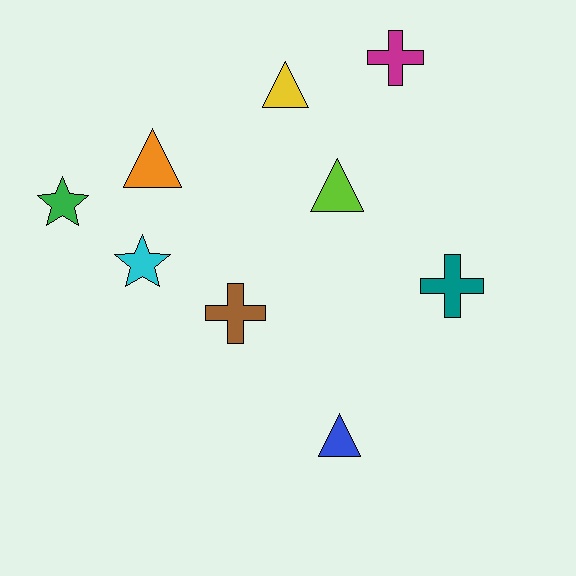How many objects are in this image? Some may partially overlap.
There are 9 objects.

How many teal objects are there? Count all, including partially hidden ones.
There is 1 teal object.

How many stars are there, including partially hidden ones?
There are 2 stars.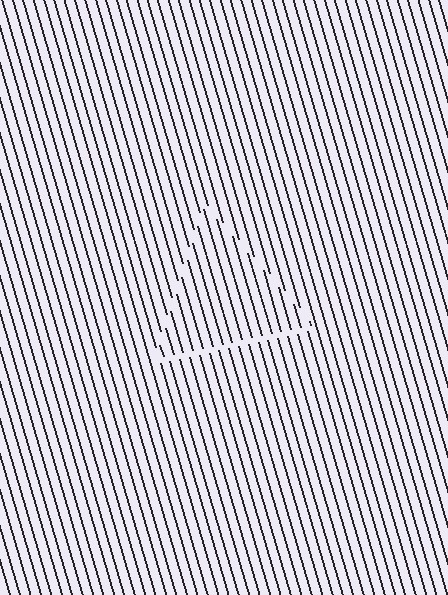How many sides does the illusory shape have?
3 sides — the line-ends trace a triangle.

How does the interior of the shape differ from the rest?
The interior of the shape contains the same grating, shifted by half a period — the contour is defined by the phase discontinuity where line-ends from the inner and outer gratings abut.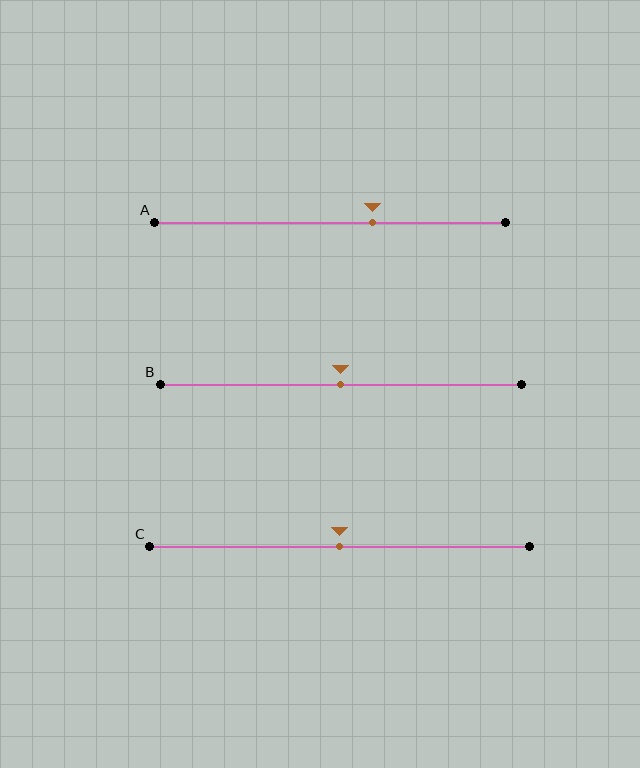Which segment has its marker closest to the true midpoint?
Segment B has its marker closest to the true midpoint.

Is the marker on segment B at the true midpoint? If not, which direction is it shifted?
Yes, the marker on segment B is at the true midpoint.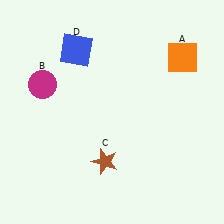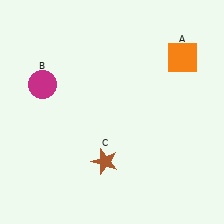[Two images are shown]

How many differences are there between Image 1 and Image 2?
There is 1 difference between the two images.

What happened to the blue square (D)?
The blue square (D) was removed in Image 2. It was in the top-left area of Image 1.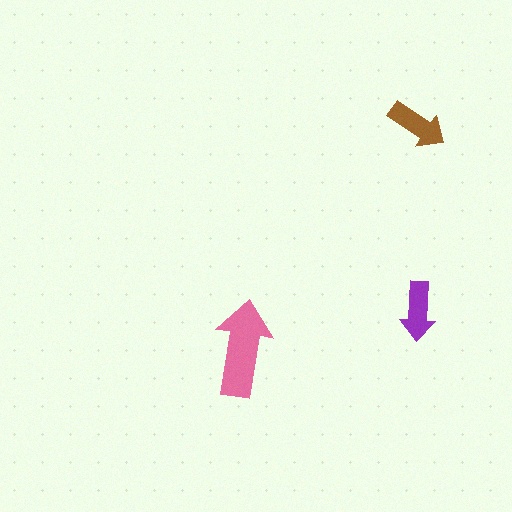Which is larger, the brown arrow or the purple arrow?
The brown one.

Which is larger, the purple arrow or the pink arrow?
The pink one.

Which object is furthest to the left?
The pink arrow is leftmost.